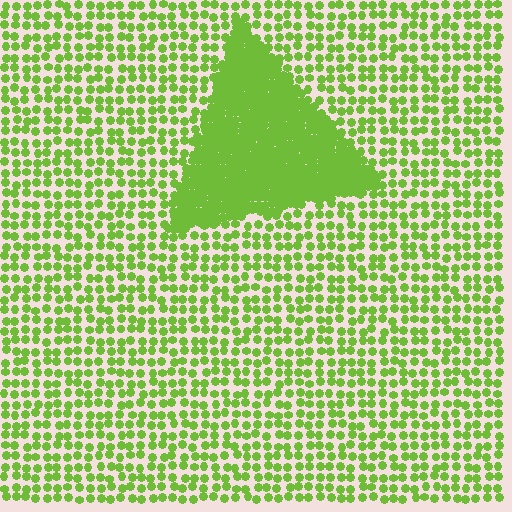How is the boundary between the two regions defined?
The boundary is defined by a change in element density (approximately 3.0x ratio). All elements are the same color, size, and shape.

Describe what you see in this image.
The image contains small lime elements arranged at two different densities. A triangle-shaped region is visible where the elements are more densely packed than the surrounding area.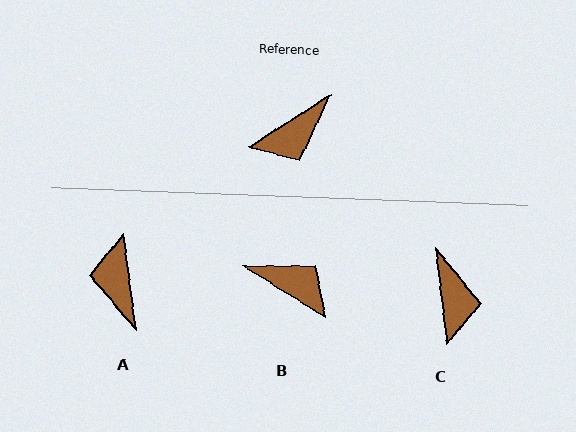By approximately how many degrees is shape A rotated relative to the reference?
Approximately 116 degrees clockwise.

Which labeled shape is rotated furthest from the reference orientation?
A, about 116 degrees away.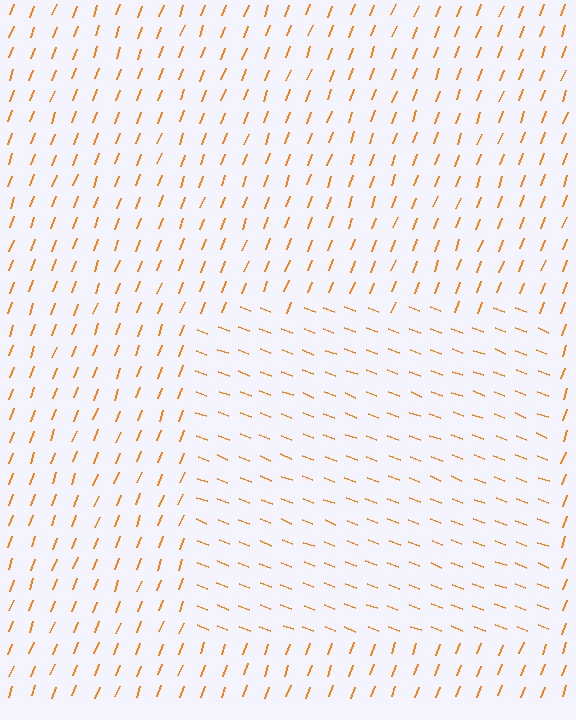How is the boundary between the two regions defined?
The boundary is defined purely by a change in line orientation (approximately 90 degrees difference). All lines are the same color and thickness.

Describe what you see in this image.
The image is filled with small orange line segments. A rectangle region in the image has lines oriented differently from the surrounding lines, creating a visible texture boundary.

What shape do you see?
I see a rectangle.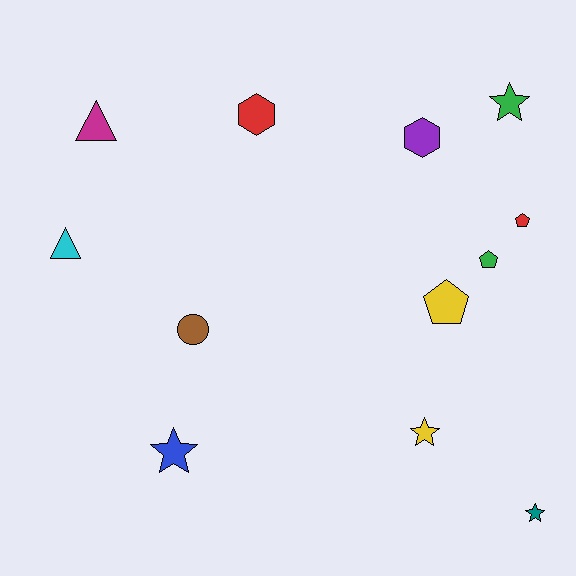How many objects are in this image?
There are 12 objects.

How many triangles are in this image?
There are 2 triangles.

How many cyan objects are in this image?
There is 1 cyan object.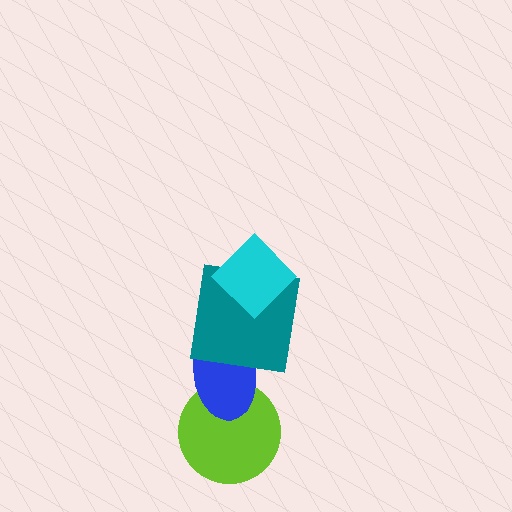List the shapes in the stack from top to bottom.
From top to bottom: the cyan diamond, the teal square, the blue ellipse, the lime circle.